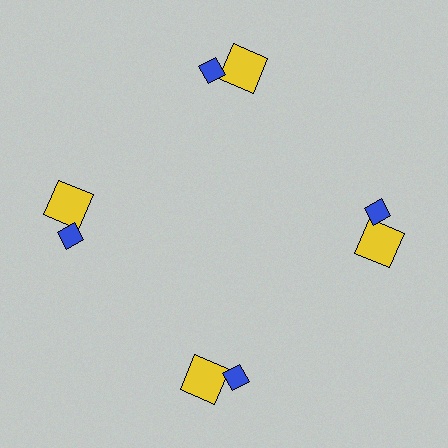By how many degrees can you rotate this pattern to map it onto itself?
The pattern maps onto itself every 90 degrees of rotation.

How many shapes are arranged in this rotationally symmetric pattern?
There are 8 shapes, arranged in 4 groups of 2.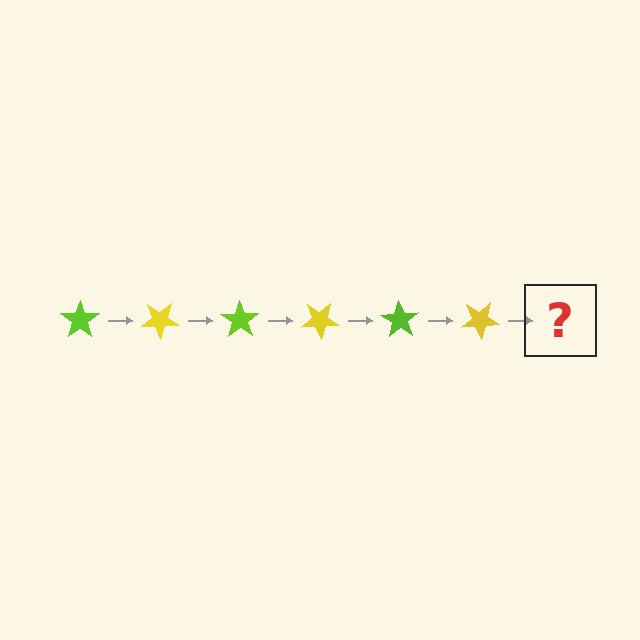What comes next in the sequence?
The next element should be a lime star, rotated 210 degrees from the start.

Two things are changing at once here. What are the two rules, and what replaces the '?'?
The two rules are that it rotates 35 degrees each step and the color cycles through lime and yellow. The '?' should be a lime star, rotated 210 degrees from the start.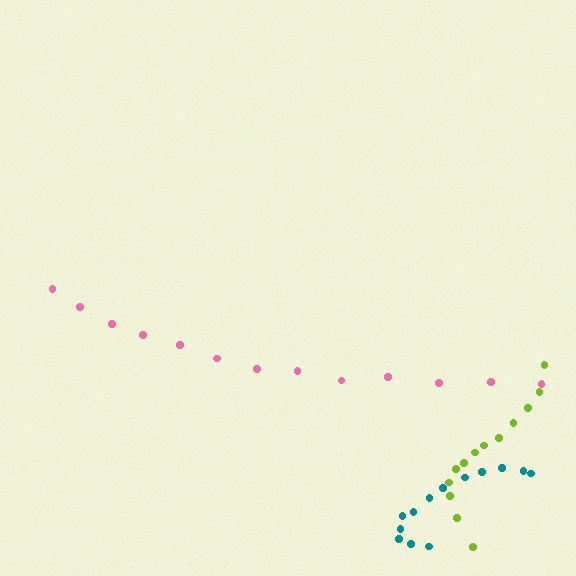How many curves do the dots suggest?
There are 3 distinct paths.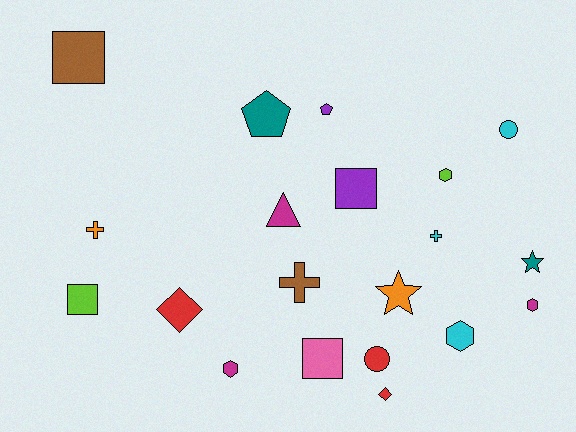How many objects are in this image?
There are 20 objects.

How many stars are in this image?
There are 2 stars.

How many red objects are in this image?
There are 3 red objects.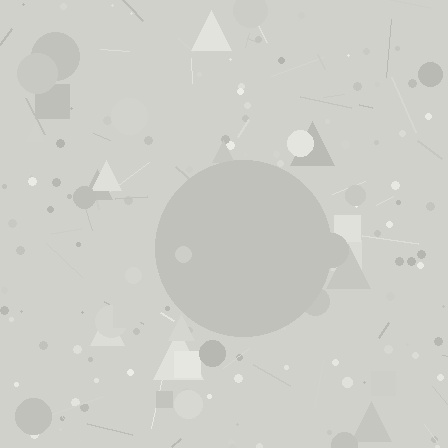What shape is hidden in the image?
A circle is hidden in the image.